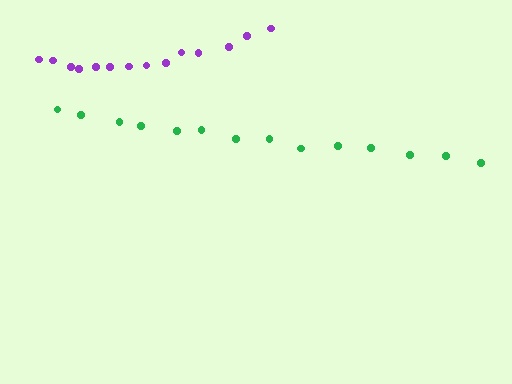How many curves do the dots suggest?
There are 2 distinct paths.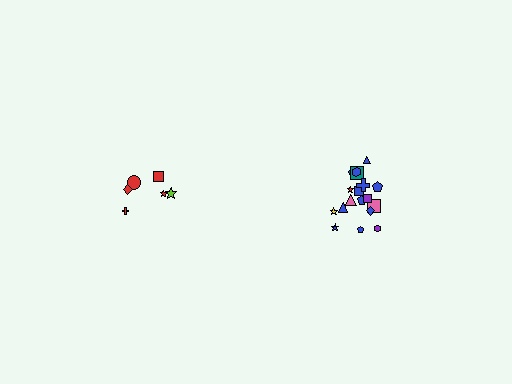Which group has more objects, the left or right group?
The right group.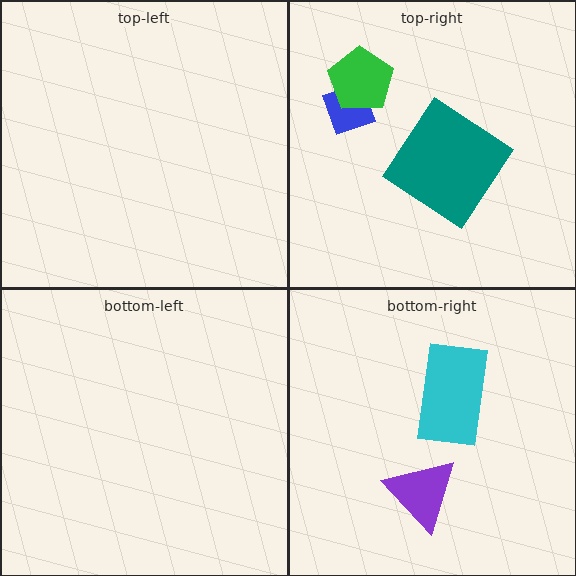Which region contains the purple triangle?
The bottom-right region.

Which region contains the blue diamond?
The top-right region.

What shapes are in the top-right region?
The blue diamond, the green pentagon, the teal diamond.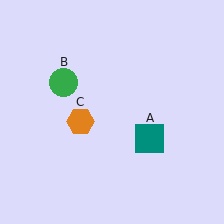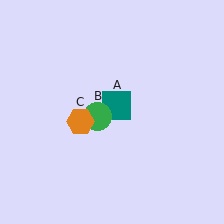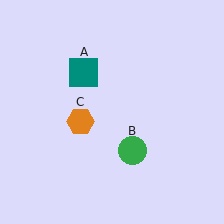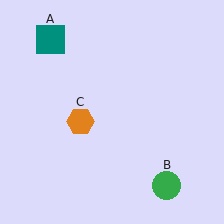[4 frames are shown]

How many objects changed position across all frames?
2 objects changed position: teal square (object A), green circle (object B).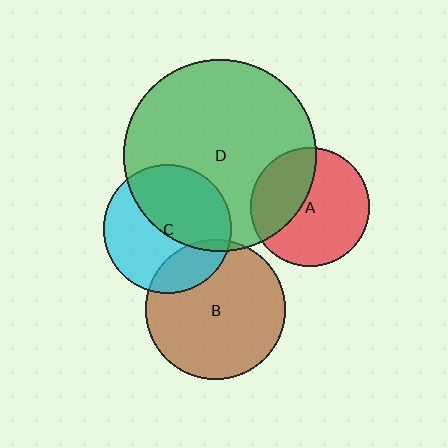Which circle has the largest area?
Circle D (green).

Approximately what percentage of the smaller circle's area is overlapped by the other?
Approximately 50%.